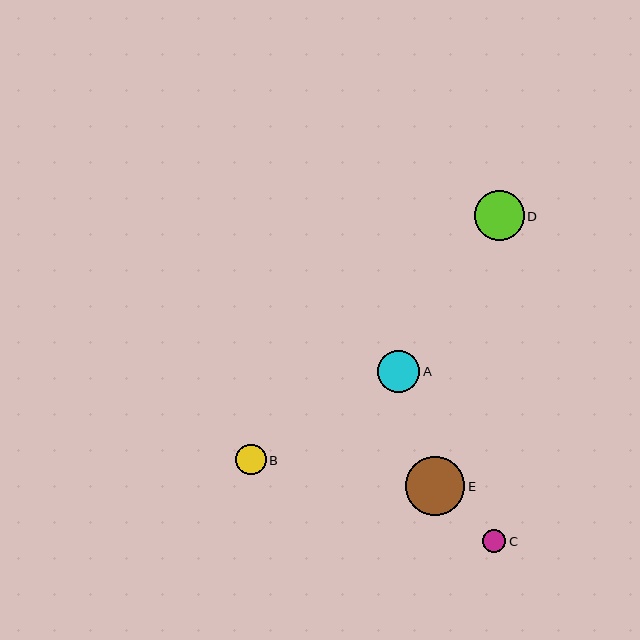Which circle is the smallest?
Circle C is the smallest with a size of approximately 24 pixels.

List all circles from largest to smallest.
From largest to smallest: E, D, A, B, C.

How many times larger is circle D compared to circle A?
Circle D is approximately 1.2 times the size of circle A.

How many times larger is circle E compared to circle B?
Circle E is approximately 1.9 times the size of circle B.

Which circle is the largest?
Circle E is the largest with a size of approximately 59 pixels.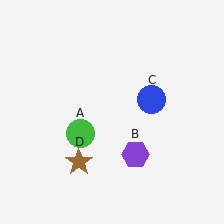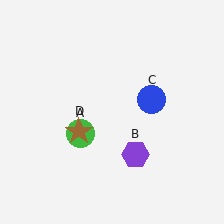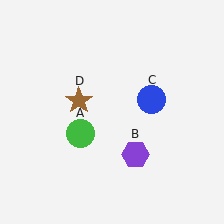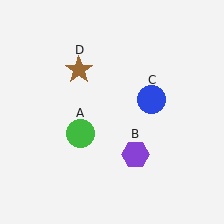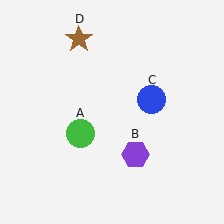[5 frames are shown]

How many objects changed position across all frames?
1 object changed position: brown star (object D).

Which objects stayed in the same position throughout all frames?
Green circle (object A) and purple hexagon (object B) and blue circle (object C) remained stationary.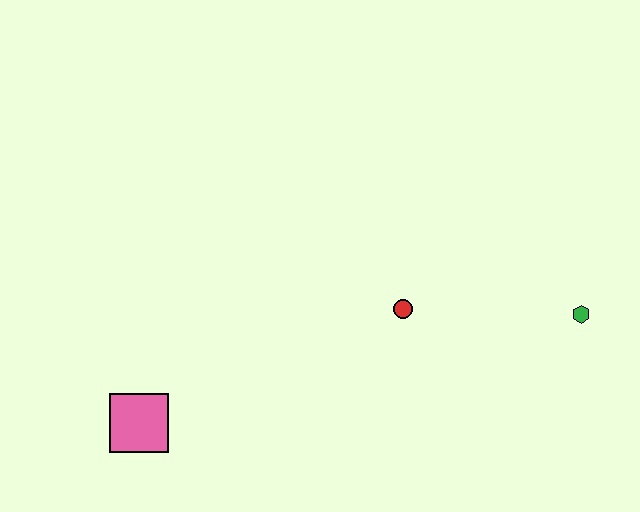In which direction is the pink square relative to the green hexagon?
The pink square is to the left of the green hexagon.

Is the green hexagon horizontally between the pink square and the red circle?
No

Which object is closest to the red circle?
The green hexagon is closest to the red circle.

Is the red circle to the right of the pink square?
Yes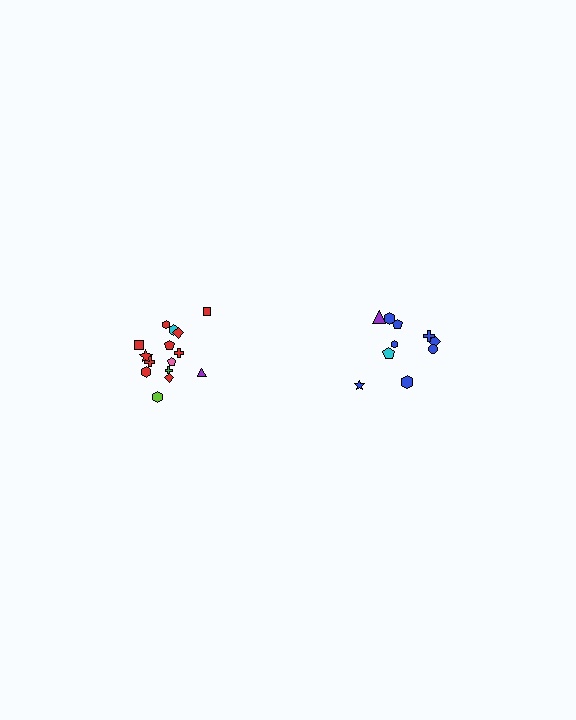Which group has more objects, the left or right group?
The left group.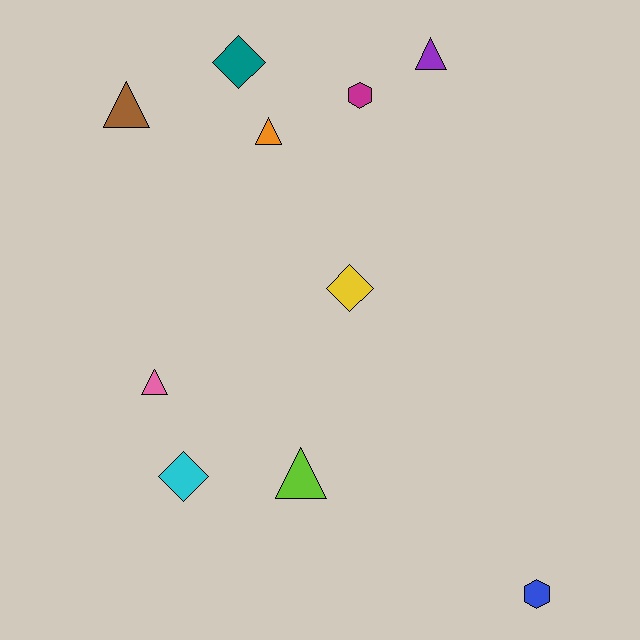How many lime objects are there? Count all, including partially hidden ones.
There is 1 lime object.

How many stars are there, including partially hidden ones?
There are no stars.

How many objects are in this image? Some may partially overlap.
There are 10 objects.